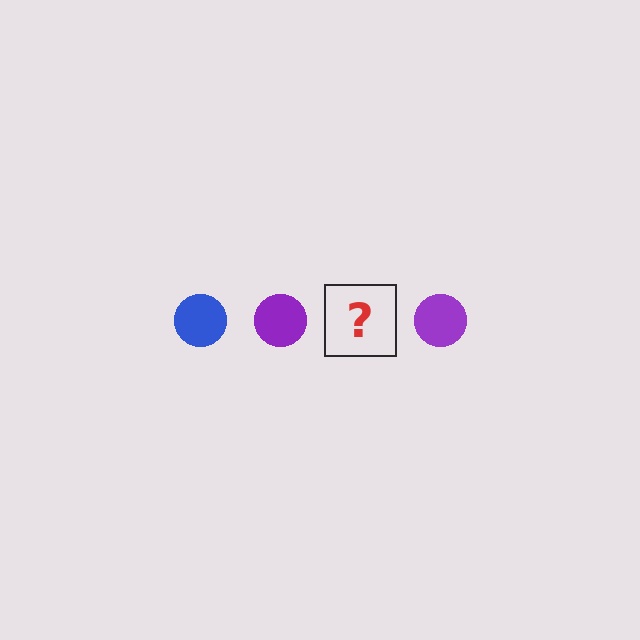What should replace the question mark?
The question mark should be replaced with a blue circle.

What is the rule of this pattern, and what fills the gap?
The rule is that the pattern cycles through blue, purple circles. The gap should be filled with a blue circle.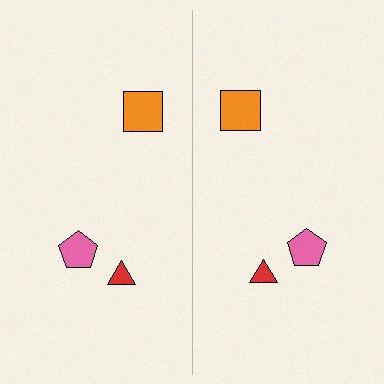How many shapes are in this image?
There are 6 shapes in this image.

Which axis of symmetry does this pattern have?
The pattern has a vertical axis of symmetry running through the center of the image.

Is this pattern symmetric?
Yes, this pattern has bilateral (reflection) symmetry.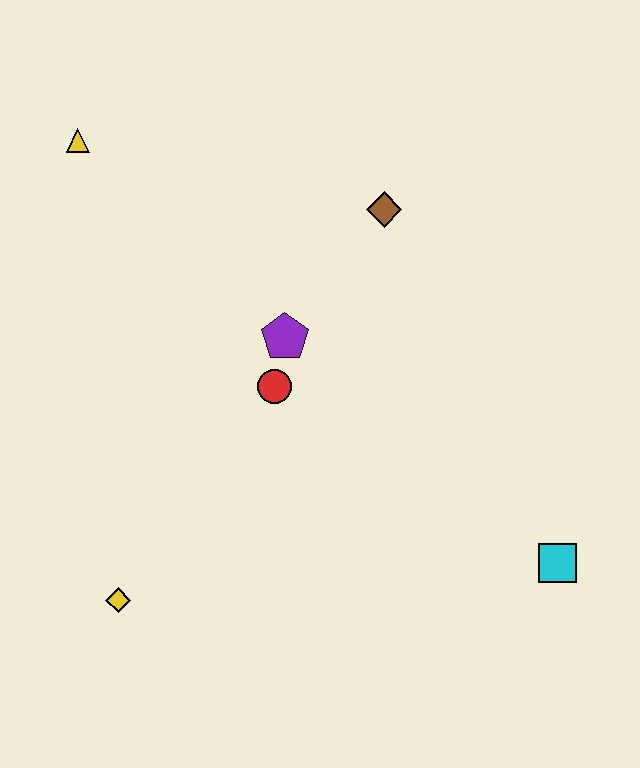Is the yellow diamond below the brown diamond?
Yes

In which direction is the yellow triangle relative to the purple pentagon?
The yellow triangle is to the left of the purple pentagon.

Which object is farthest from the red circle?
The cyan square is farthest from the red circle.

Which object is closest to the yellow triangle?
The purple pentagon is closest to the yellow triangle.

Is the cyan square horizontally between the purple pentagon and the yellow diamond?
No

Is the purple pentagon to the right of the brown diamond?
No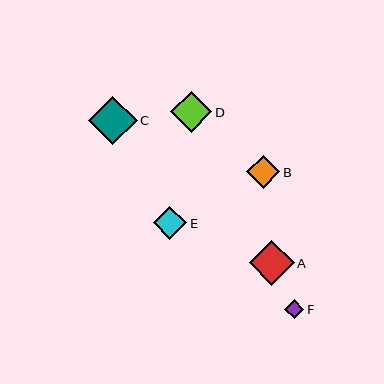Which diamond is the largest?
Diamond C is the largest with a size of approximately 48 pixels.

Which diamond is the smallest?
Diamond F is the smallest with a size of approximately 19 pixels.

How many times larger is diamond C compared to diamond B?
Diamond C is approximately 1.5 times the size of diamond B.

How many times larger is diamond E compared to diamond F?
Diamond E is approximately 1.8 times the size of diamond F.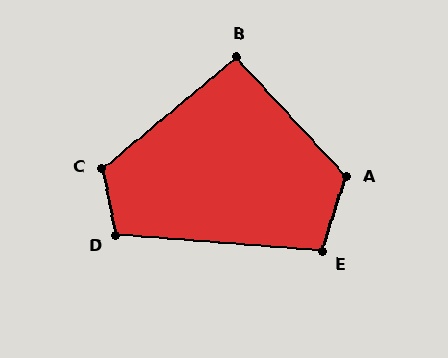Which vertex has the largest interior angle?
A, at approximately 120 degrees.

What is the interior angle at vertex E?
Approximately 103 degrees (obtuse).